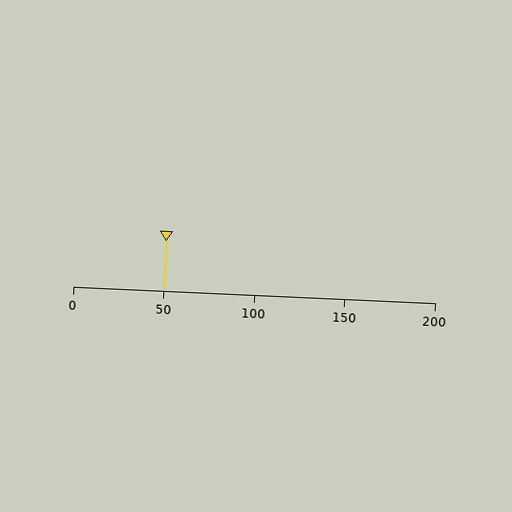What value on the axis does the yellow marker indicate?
The marker indicates approximately 50.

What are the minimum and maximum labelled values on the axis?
The axis runs from 0 to 200.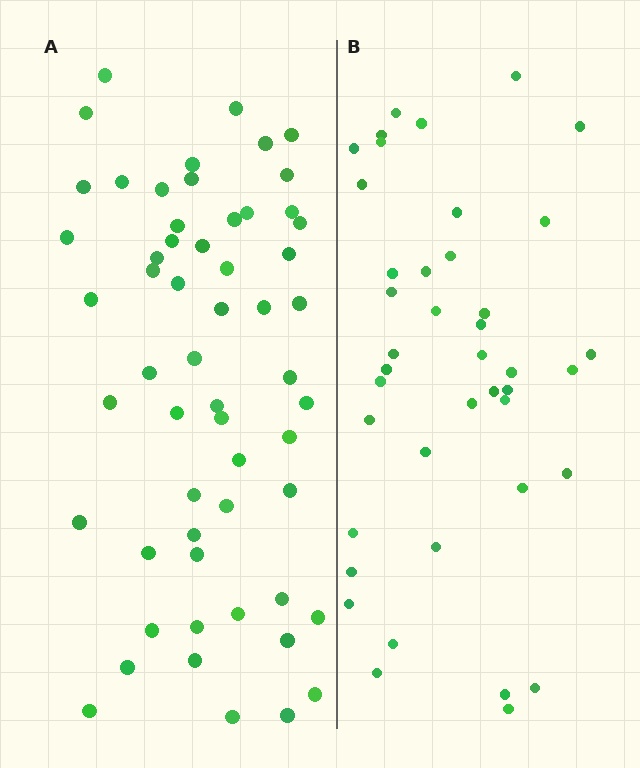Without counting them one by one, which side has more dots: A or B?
Region A (the left region) has more dots.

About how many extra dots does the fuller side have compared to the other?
Region A has approximately 15 more dots than region B.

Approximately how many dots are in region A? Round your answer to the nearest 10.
About 60 dots. (The exact count is 57, which rounds to 60.)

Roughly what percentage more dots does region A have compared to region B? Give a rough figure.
About 40% more.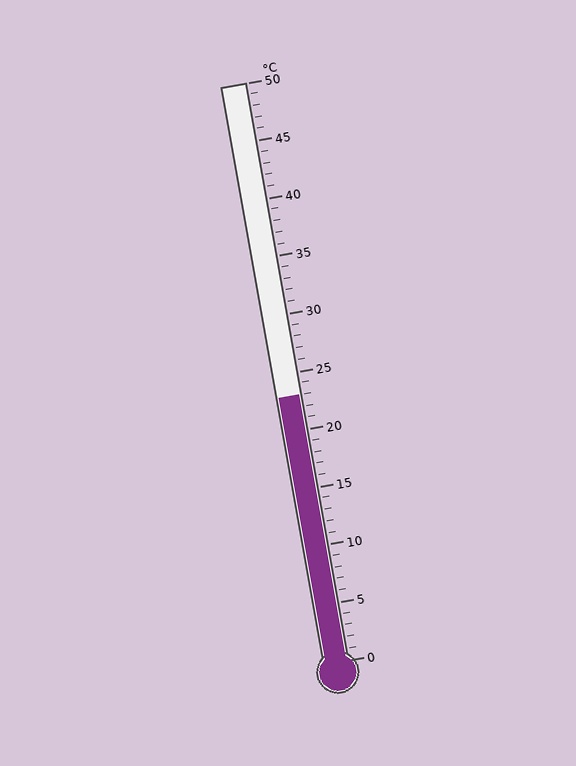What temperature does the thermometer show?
The thermometer shows approximately 23°C.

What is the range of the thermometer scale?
The thermometer scale ranges from 0°C to 50°C.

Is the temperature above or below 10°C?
The temperature is above 10°C.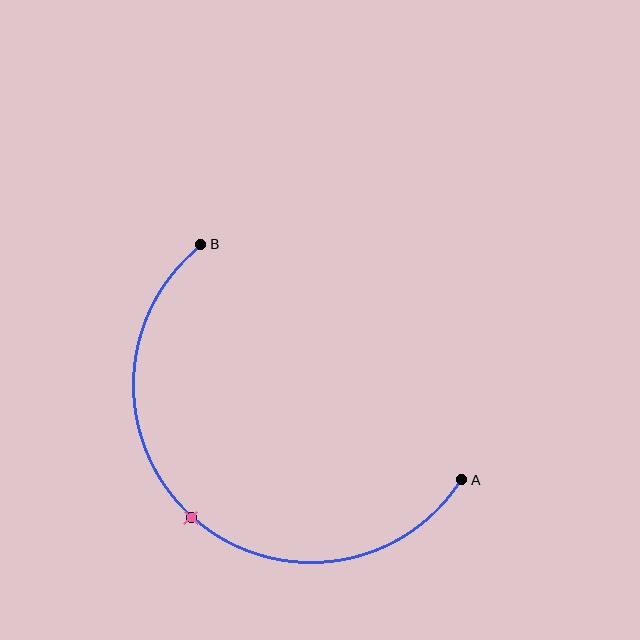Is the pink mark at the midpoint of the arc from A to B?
Yes. The pink mark lies on the arc at equal arc-length from both A and B — it is the arc midpoint.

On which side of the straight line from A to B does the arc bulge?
The arc bulges below and to the left of the straight line connecting A and B.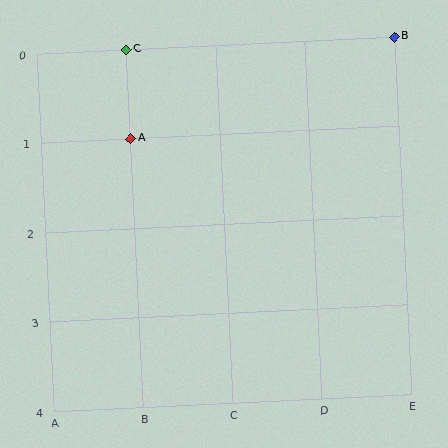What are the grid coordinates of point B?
Point B is at grid coordinates (E, 0).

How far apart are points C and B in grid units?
Points C and B are 3 columns apart.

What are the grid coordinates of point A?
Point A is at grid coordinates (B, 1).